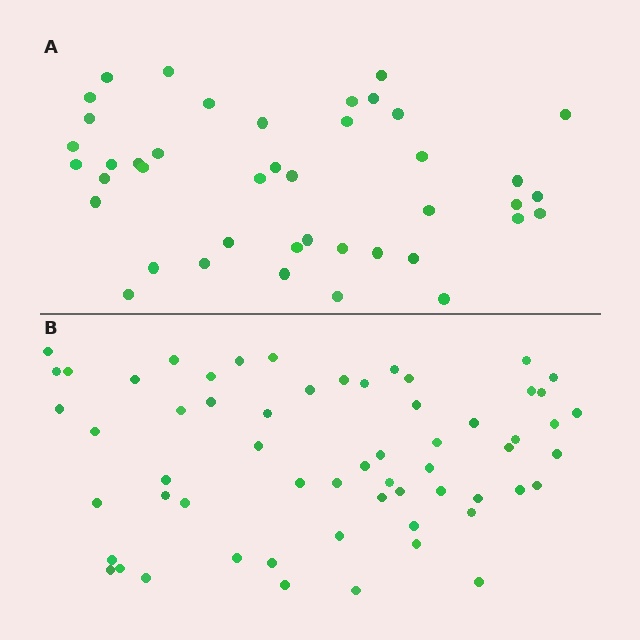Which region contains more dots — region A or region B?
Region B (the bottom region) has more dots.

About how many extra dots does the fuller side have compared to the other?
Region B has approximately 20 more dots than region A.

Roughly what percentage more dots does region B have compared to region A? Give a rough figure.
About 45% more.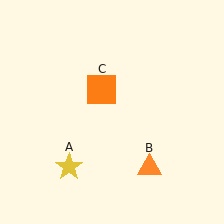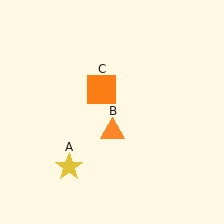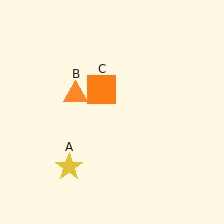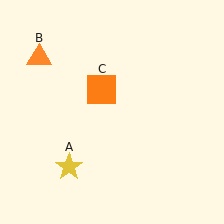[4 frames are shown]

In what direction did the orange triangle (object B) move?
The orange triangle (object B) moved up and to the left.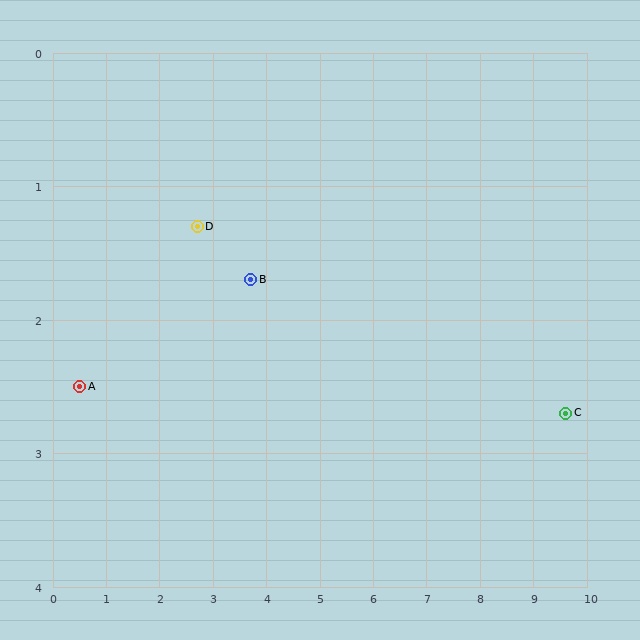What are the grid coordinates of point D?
Point D is at approximately (2.7, 1.3).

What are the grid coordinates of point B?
Point B is at approximately (3.7, 1.7).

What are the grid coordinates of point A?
Point A is at approximately (0.5, 2.5).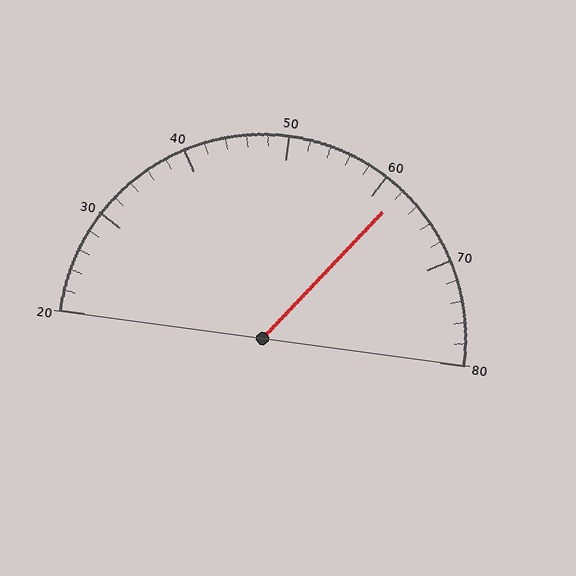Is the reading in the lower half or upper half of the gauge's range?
The reading is in the upper half of the range (20 to 80).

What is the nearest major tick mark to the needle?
The nearest major tick mark is 60.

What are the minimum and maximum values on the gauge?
The gauge ranges from 20 to 80.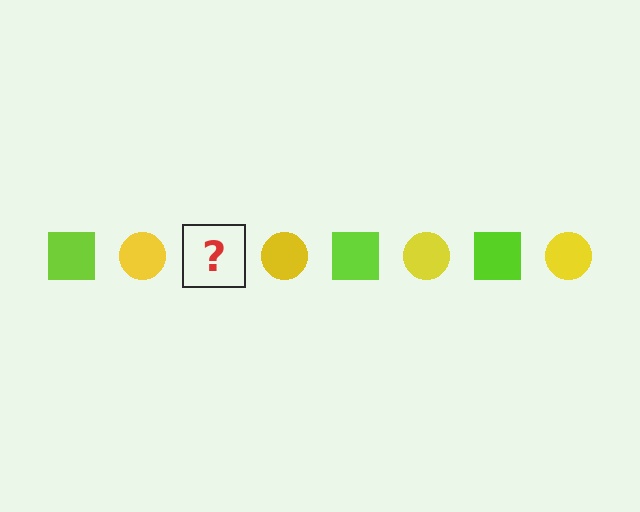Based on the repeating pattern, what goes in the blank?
The blank should be a lime square.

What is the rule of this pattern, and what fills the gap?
The rule is that the pattern alternates between lime square and yellow circle. The gap should be filled with a lime square.